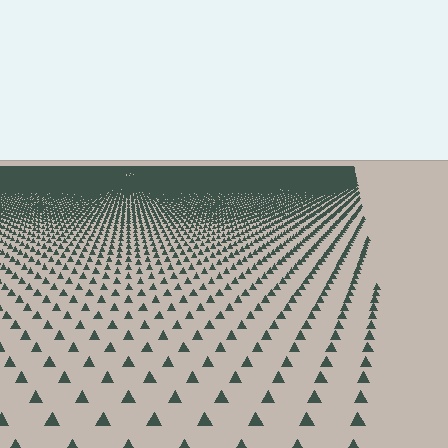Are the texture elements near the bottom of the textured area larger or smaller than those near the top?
Larger. Near the bottom, elements are closer to the viewer and appear at a bigger on-screen size.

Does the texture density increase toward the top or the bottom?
Density increases toward the top.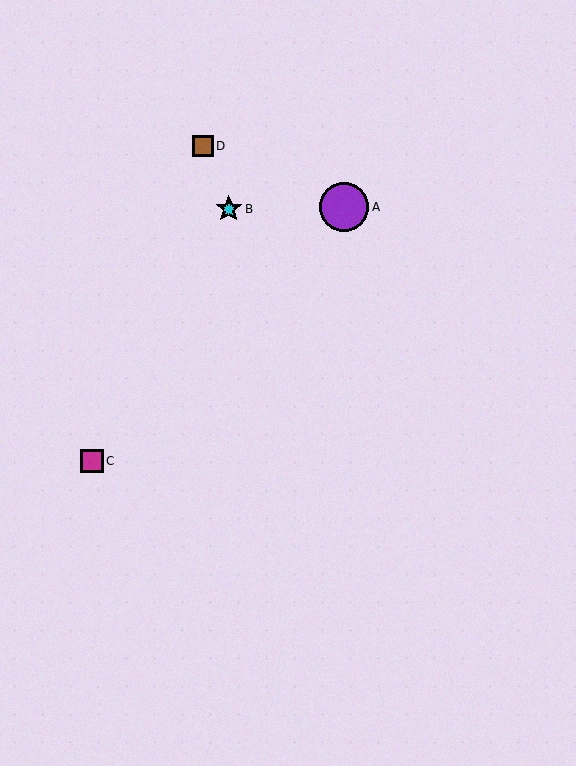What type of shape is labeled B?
Shape B is a cyan star.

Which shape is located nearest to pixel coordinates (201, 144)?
The brown square (labeled D) at (203, 146) is nearest to that location.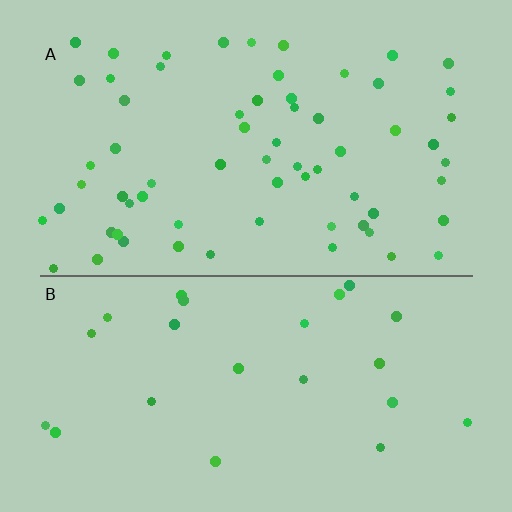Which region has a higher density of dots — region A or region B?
A (the top).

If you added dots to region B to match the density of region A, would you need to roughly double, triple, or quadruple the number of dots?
Approximately triple.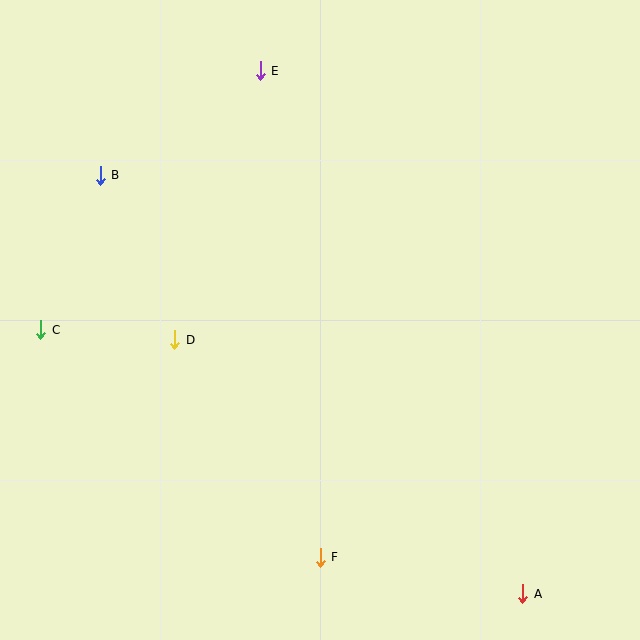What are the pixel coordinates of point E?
Point E is at (260, 71).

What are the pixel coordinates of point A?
Point A is at (523, 594).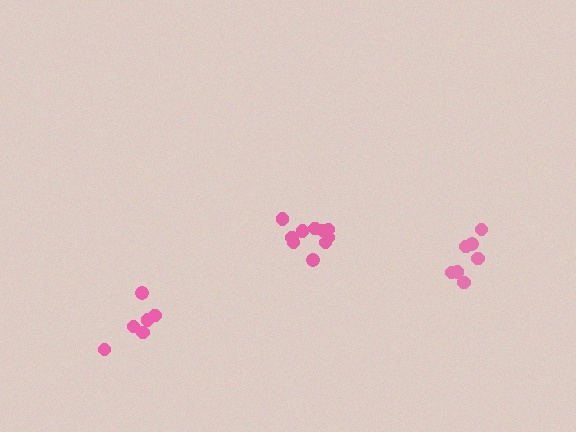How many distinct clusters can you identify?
There are 3 distinct clusters.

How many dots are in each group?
Group 1: 10 dots, Group 2: 6 dots, Group 3: 7 dots (23 total).